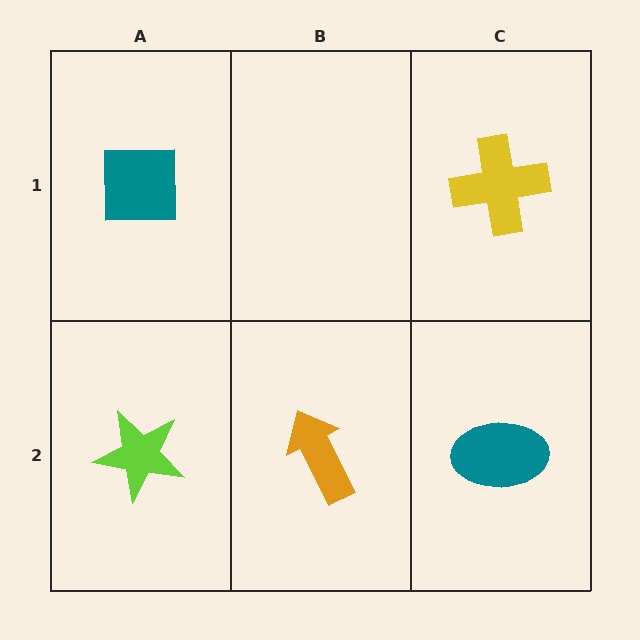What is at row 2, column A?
A lime star.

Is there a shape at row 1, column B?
No, that cell is empty.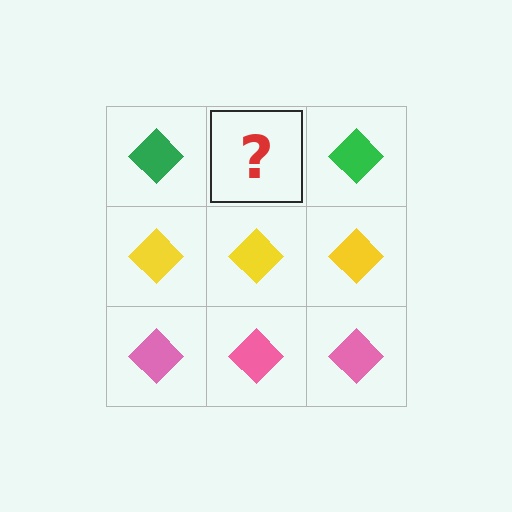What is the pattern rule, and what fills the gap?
The rule is that each row has a consistent color. The gap should be filled with a green diamond.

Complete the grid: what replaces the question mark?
The question mark should be replaced with a green diamond.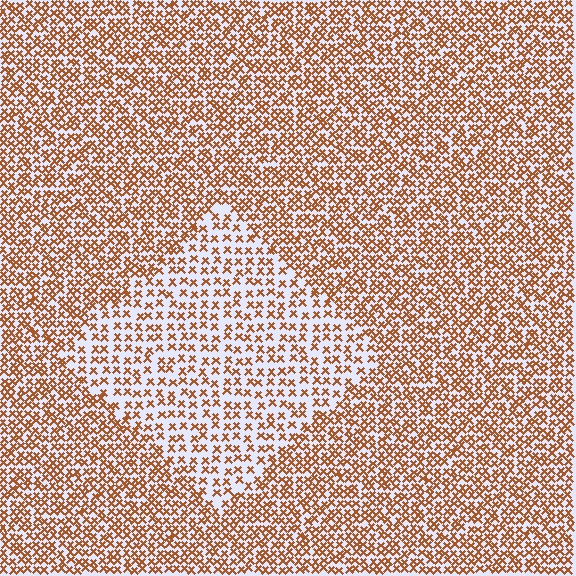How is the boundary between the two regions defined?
The boundary is defined by a change in element density (approximately 1.8x ratio). All elements are the same color, size, and shape.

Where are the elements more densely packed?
The elements are more densely packed outside the diamond boundary.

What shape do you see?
I see a diamond.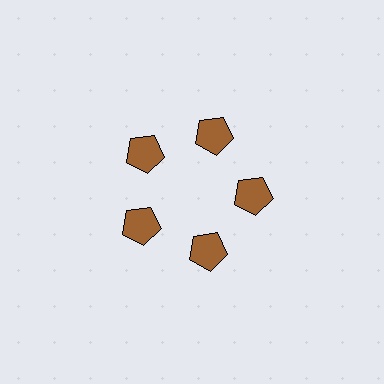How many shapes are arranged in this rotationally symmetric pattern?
There are 5 shapes, arranged in 5 groups of 1.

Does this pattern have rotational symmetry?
Yes, this pattern has 5-fold rotational symmetry. It looks the same after rotating 72 degrees around the center.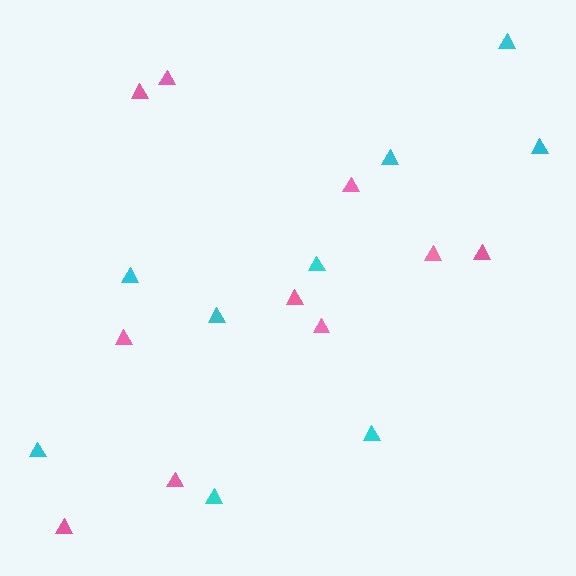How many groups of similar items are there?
There are 2 groups: one group of pink triangles (10) and one group of cyan triangles (9).